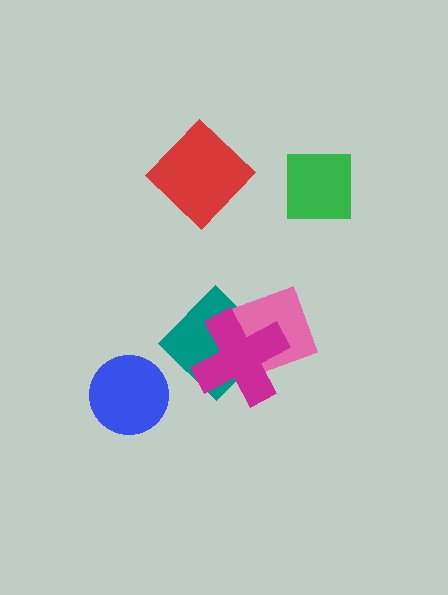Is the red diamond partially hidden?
No, no other shape covers it.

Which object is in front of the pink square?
The magenta cross is in front of the pink square.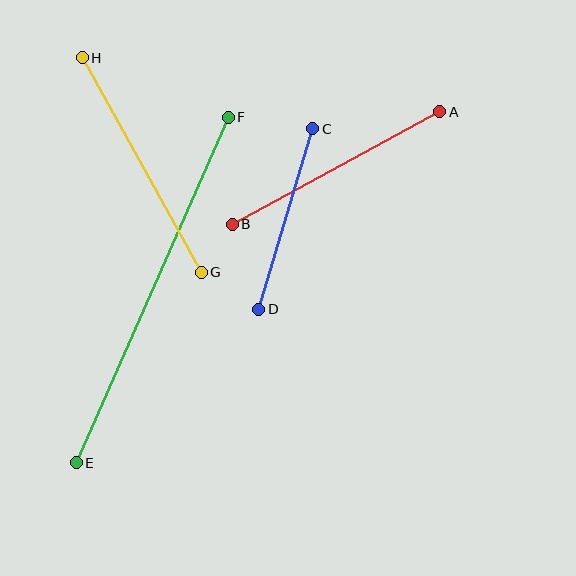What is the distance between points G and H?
The distance is approximately 245 pixels.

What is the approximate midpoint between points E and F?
The midpoint is at approximately (152, 290) pixels.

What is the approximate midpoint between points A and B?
The midpoint is at approximately (336, 168) pixels.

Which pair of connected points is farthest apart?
Points E and F are farthest apart.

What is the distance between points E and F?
The distance is approximately 377 pixels.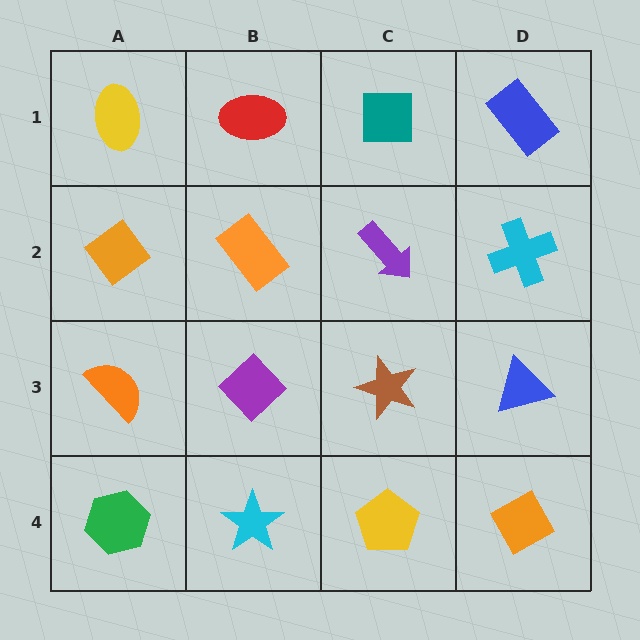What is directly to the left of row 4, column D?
A yellow pentagon.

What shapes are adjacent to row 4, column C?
A brown star (row 3, column C), a cyan star (row 4, column B), an orange diamond (row 4, column D).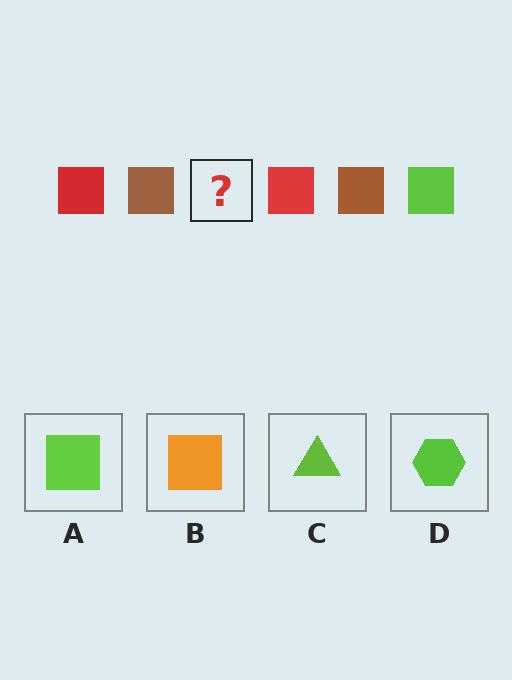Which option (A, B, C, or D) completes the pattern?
A.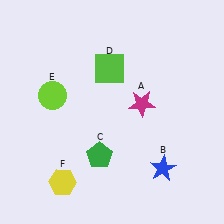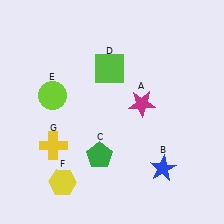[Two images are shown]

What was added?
A yellow cross (G) was added in Image 2.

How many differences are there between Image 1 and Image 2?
There is 1 difference between the two images.